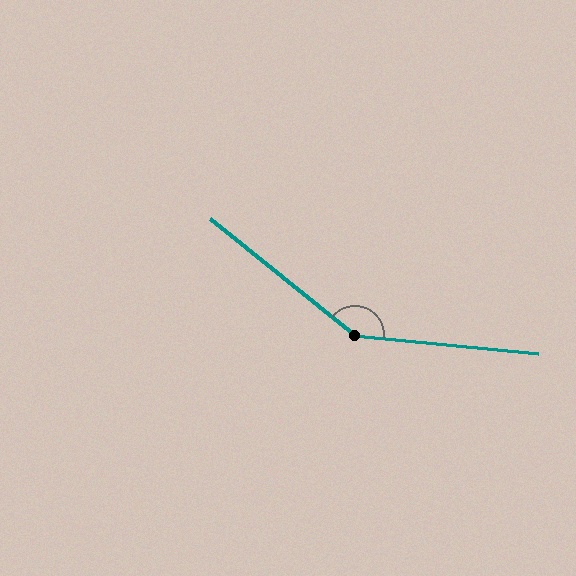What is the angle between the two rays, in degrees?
Approximately 147 degrees.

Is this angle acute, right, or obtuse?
It is obtuse.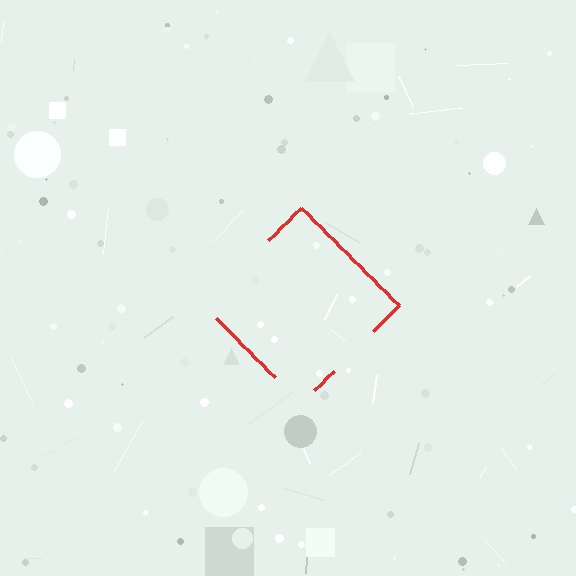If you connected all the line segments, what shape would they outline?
They would outline a diamond.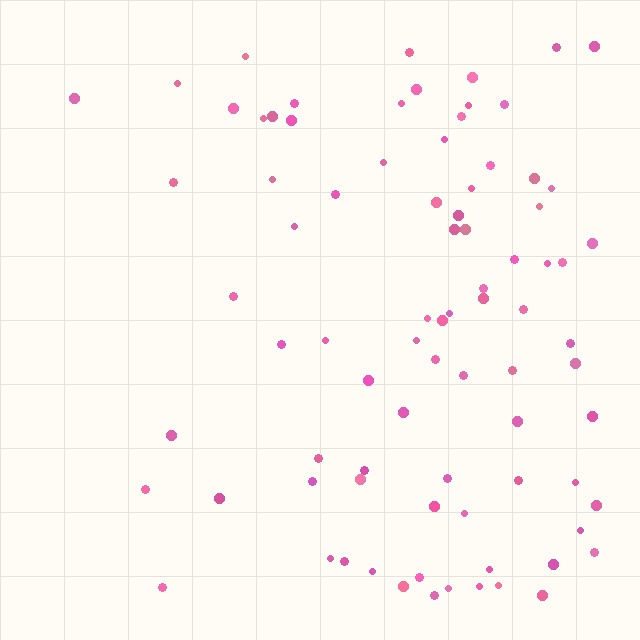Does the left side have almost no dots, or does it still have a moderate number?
Still a moderate number, just noticeably fewer than the right.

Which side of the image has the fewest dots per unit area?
The left.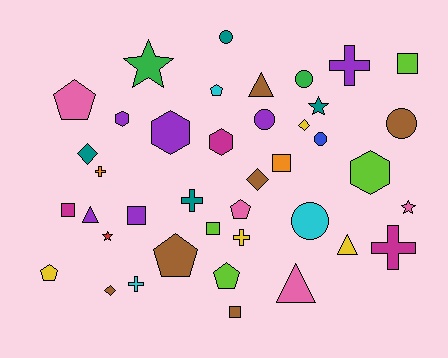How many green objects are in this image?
There are 2 green objects.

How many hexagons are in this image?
There are 4 hexagons.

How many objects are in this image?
There are 40 objects.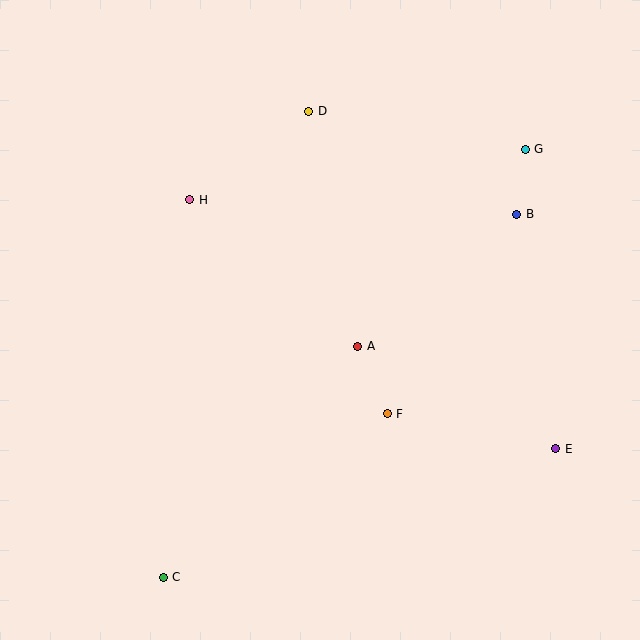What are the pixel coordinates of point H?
Point H is at (190, 200).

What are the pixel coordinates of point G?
Point G is at (525, 149).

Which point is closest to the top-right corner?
Point G is closest to the top-right corner.